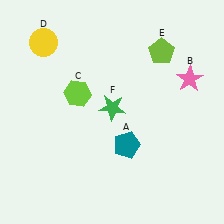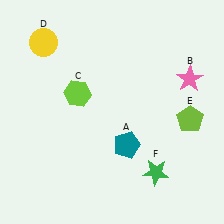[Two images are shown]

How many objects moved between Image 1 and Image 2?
2 objects moved between the two images.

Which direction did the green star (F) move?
The green star (F) moved down.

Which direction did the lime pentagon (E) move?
The lime pentagon (E) moved down.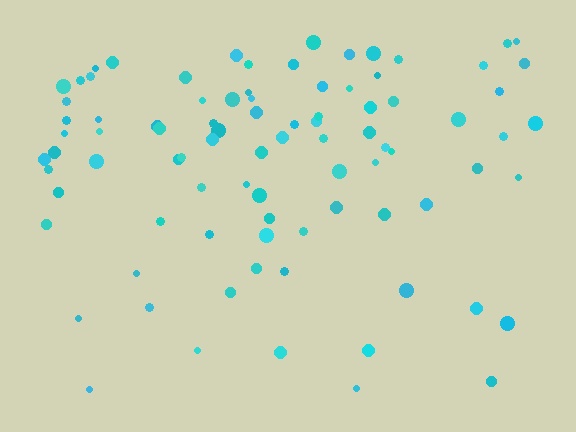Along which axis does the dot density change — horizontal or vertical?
Vertical.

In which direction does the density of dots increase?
From bottom to top, with the top side densest.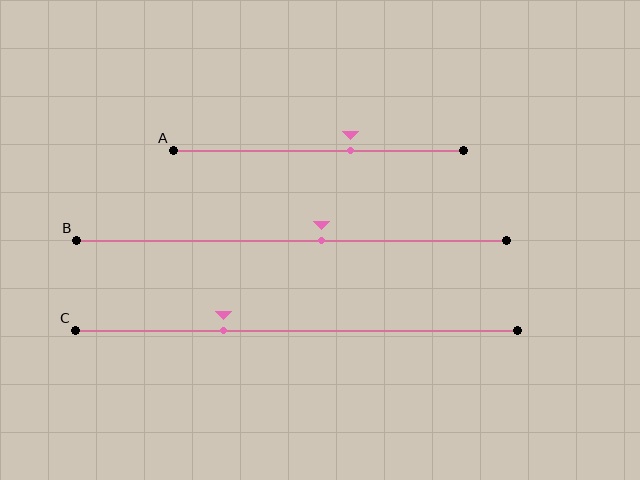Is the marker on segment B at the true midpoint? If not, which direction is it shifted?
No, the marker on segment B is shifted to the right by about 7% of the segment length.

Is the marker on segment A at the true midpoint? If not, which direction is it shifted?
No, the marker on segment A is shifted to the right by about 11% of the segment length.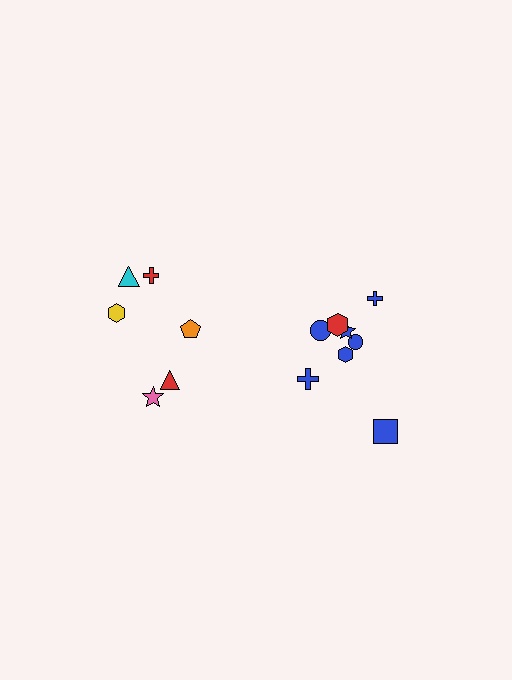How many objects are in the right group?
There are 8 objects.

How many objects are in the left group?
There are 6 objects.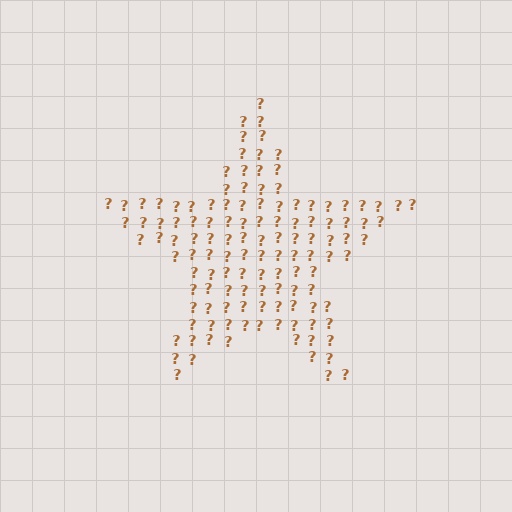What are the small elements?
The small elements are question marks.